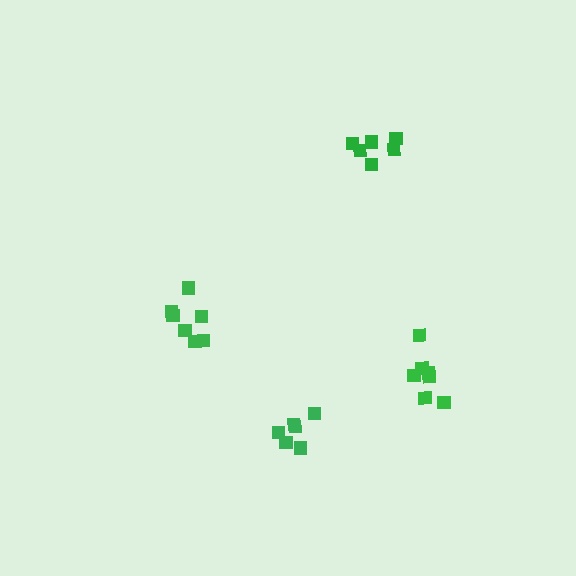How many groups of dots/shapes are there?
There are 4 groups.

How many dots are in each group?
Group 1: 7 dots, Group 2: 6 dots, Group 3: 6 dots, Group 4: 7 dots (26 total).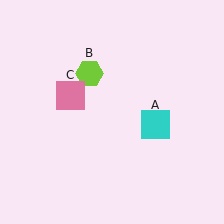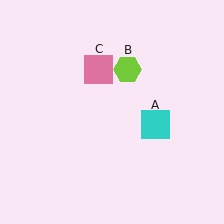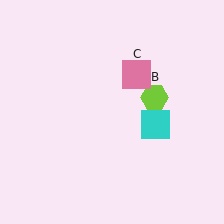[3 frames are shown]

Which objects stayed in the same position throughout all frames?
Cyan square (object A) remained stationary.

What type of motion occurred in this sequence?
The lime hexagon (object B), pink square (object C) rotated clockwise around the center of the scene.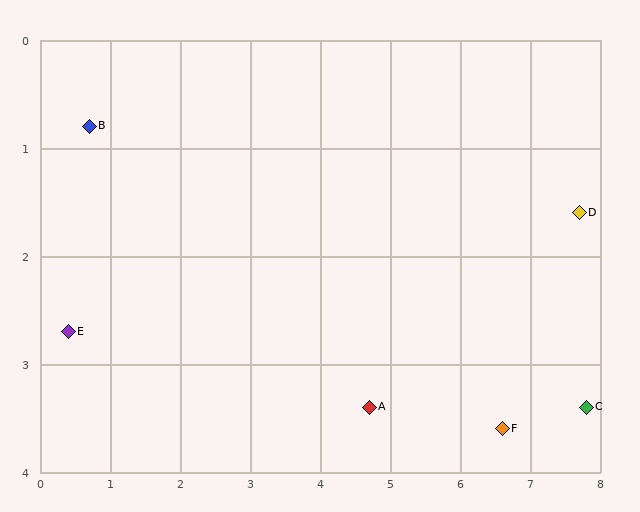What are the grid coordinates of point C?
Point C is at approximately (7.8, 3.4).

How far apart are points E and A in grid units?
Points E and A are about 4.4 grid units apart.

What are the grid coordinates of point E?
Point E is at approximately (0.4, 2.7).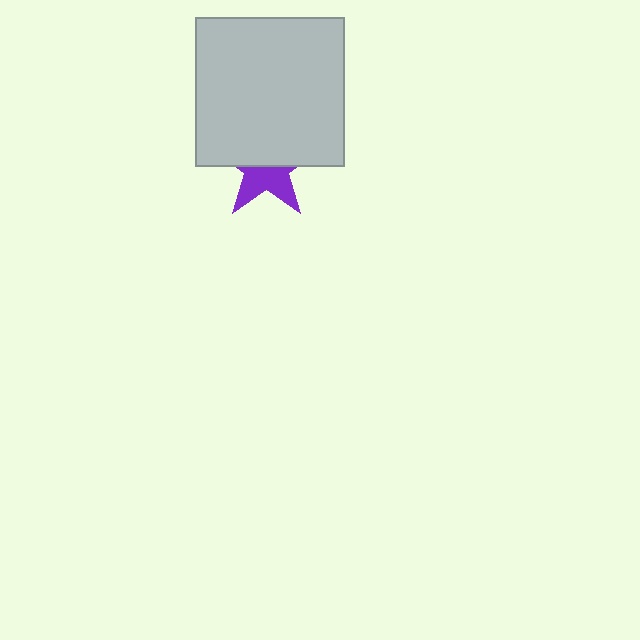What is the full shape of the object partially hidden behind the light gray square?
The partially hidden object is a purple star.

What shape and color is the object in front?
The object in front is a light gray square.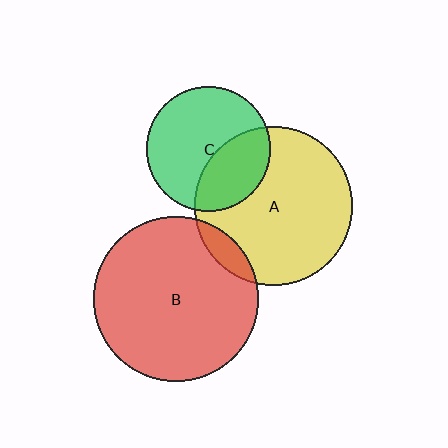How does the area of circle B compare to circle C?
Approximately 1.8 times.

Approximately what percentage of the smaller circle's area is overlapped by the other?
Approximately 35%.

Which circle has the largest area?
Circle B (red).